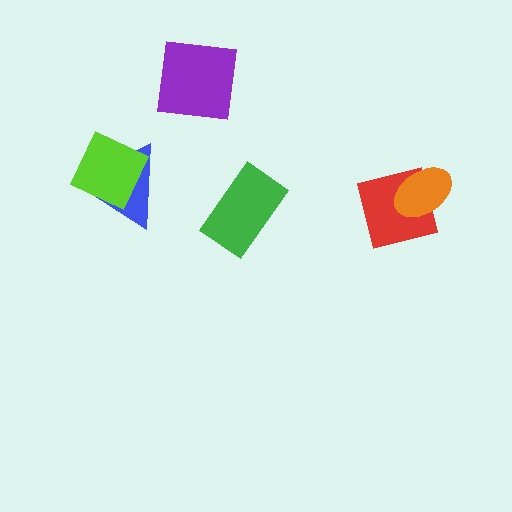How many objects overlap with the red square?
1 object overlaps with the red square.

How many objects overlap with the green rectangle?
0 objects overlap with the green rectangle.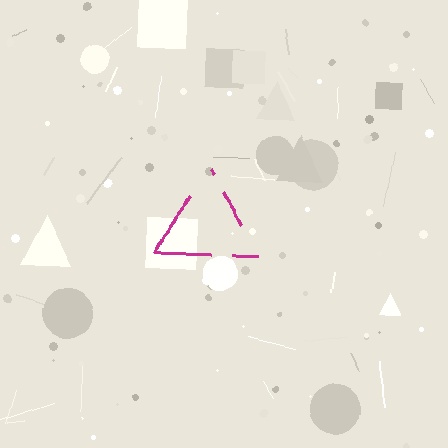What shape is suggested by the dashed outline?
The dashed outline suggests a triangle.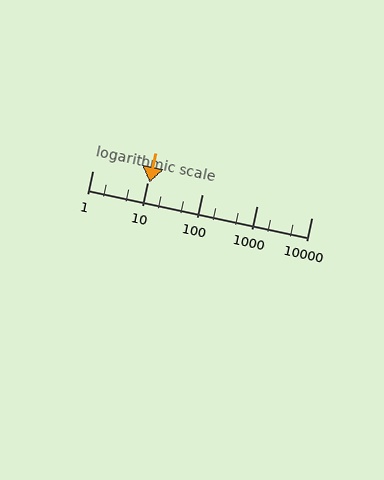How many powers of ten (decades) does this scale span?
The scale spans 4 decades, from 1 to 10000.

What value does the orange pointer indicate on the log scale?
The pointer indicates approximately 11.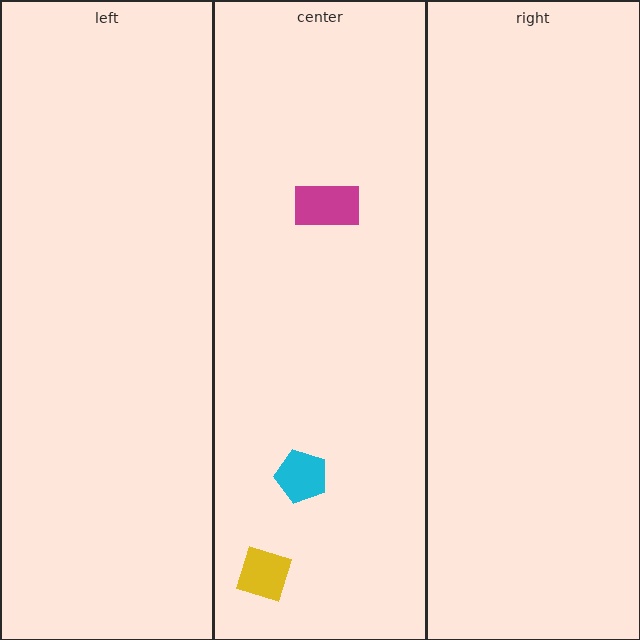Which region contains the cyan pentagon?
The center region.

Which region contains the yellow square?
The center region.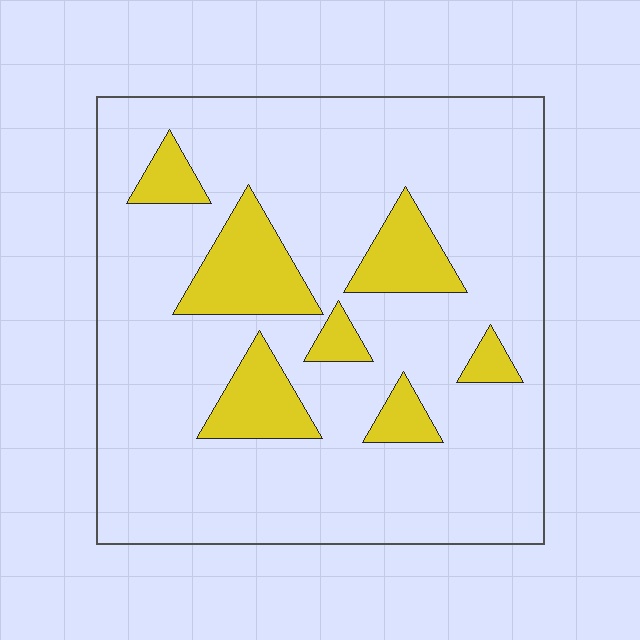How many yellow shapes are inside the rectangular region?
7.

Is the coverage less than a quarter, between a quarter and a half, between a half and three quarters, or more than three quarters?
Less than a quarter.